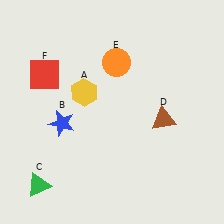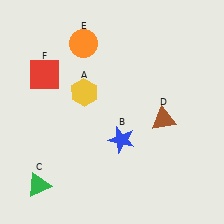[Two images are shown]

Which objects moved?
The objects that moved are: the blue star (B), the orange circle (E).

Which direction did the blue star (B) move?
The blue star (B) moved right.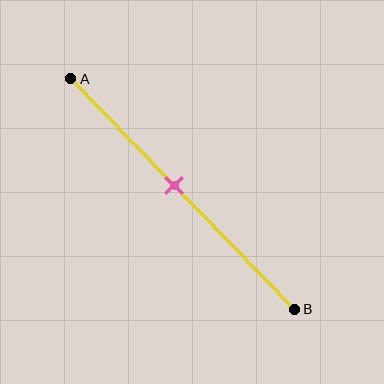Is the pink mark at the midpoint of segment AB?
No, the mark is at about 45% from A, not at the 50% midpoint.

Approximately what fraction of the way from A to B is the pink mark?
The pink mark is approximately 45% of the way from A to B.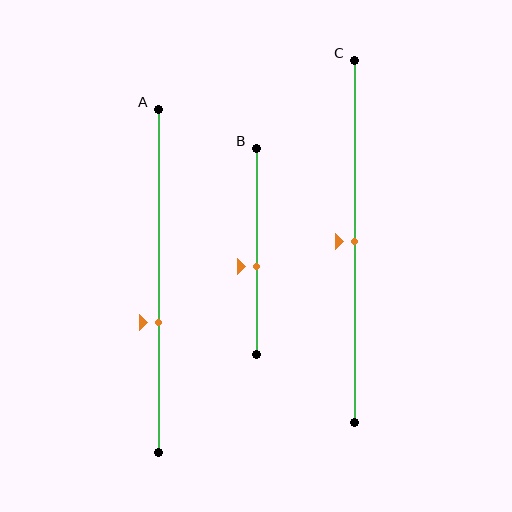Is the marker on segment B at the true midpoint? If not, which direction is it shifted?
No, the marker on segment B is shifted downward by about 7% of the segment length.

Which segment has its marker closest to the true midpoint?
Segment C has its marker closest to the true midpoint.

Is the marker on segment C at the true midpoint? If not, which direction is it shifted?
Yes, the marker on segment C is at the true midpoint.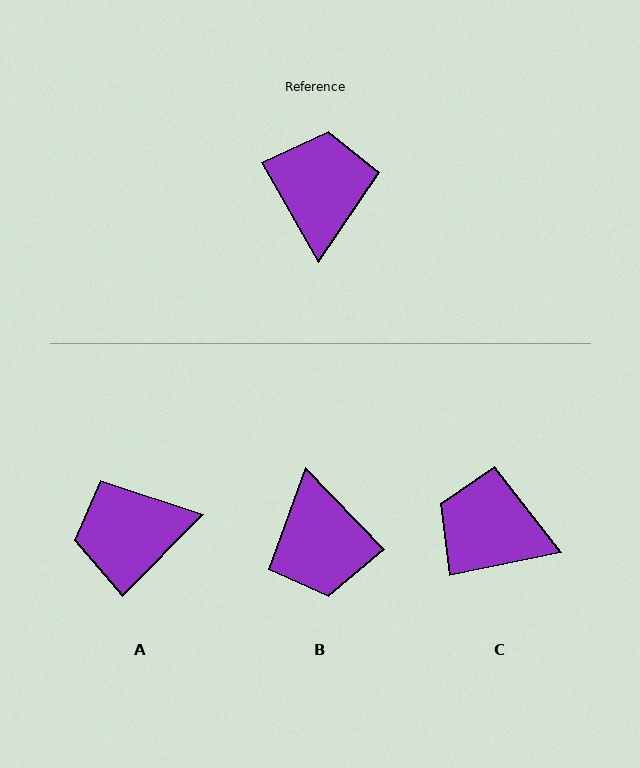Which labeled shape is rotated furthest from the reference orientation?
B, about 166 degrees away.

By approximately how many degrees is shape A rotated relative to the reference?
Approximately 106 degrees counter-clockwise.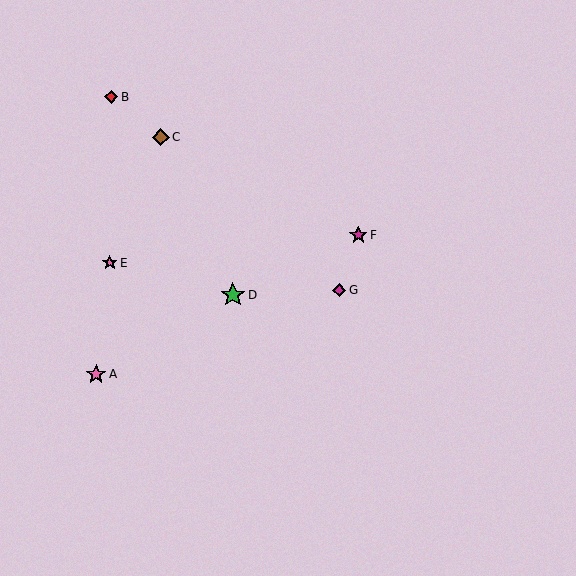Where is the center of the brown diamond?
The center of the brown diamond is at (161, 137).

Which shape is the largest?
The green star (labeled D) is the largest.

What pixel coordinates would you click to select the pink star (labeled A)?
Click at (96, 374) to select the pink star A.